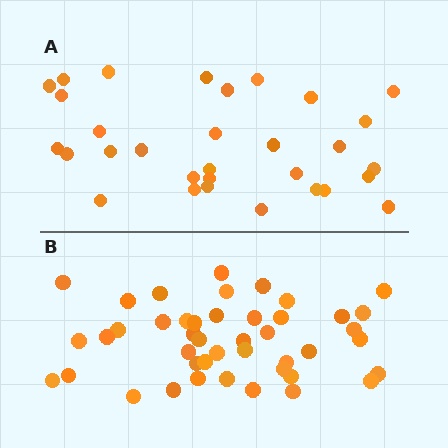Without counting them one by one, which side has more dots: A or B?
Region B (the bottom region) has more dots.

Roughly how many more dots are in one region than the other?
Region B has approximately 15 more dots than region A.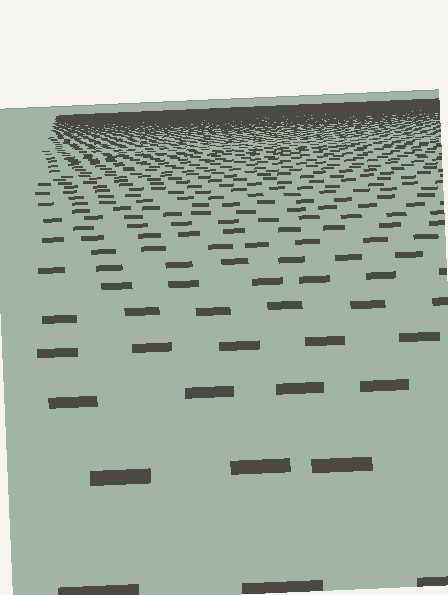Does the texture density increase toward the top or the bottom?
Density increases toward the top.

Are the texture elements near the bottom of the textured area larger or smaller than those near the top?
Larger. Near the bottom, elements are closer to the viewer and appear at a bigger on-screen size.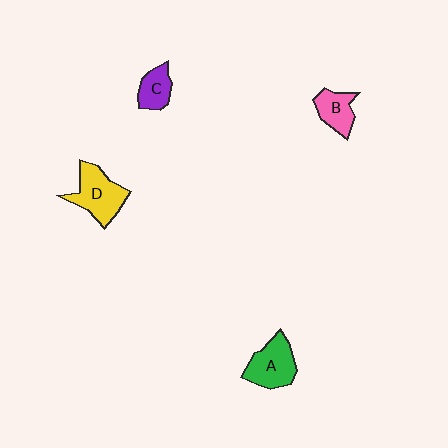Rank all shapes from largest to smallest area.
From largest to smallest: D (yellow), A (green), B (pink), C (purple).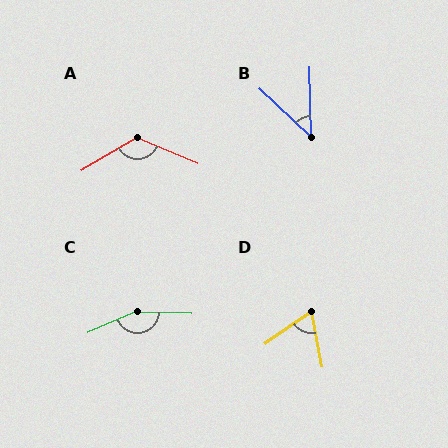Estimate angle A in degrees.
Approximately 126 degrees.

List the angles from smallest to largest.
B (45°), D (66°), A (126°), C (155°).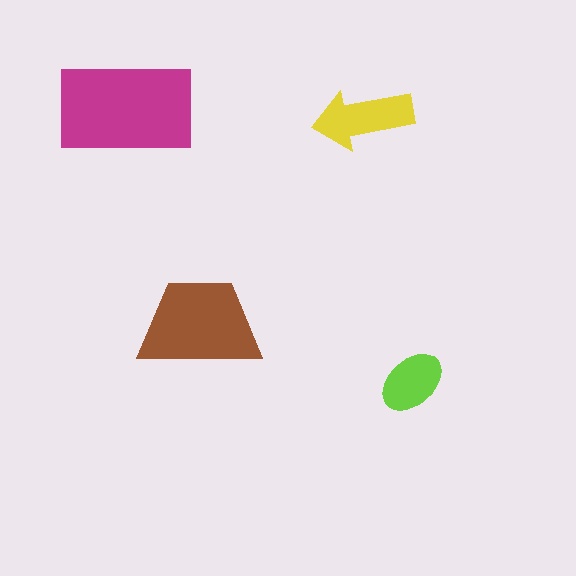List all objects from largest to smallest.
The magenta rectangle, the brown trapezoid, the yellow arrow, the lime ellipse.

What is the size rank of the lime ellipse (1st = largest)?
4th.